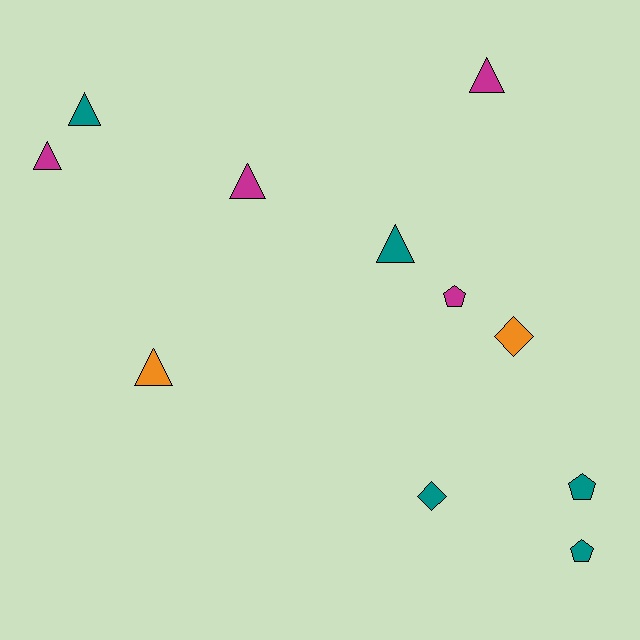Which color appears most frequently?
Teal, with 5 objects.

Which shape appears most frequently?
Triangle, with 6 objects.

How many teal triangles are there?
There are 2 teal triangles.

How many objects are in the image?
There are 11 objects.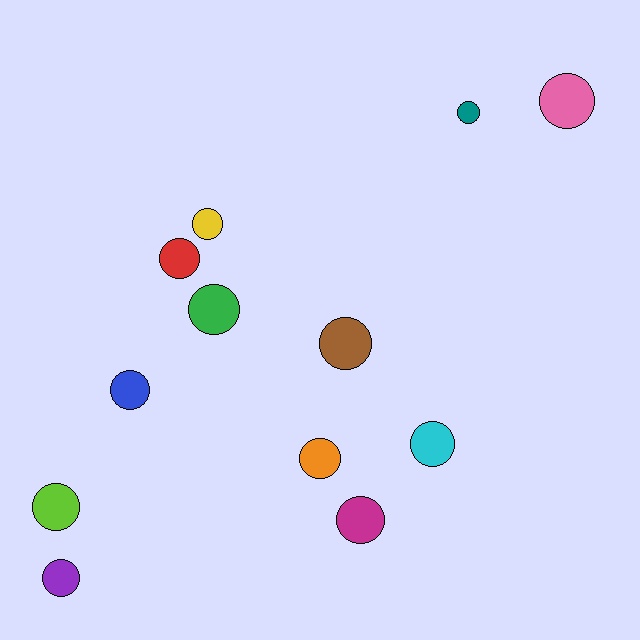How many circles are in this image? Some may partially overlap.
There are 12 circles.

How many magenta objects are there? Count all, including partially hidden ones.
There is 1 magenta object.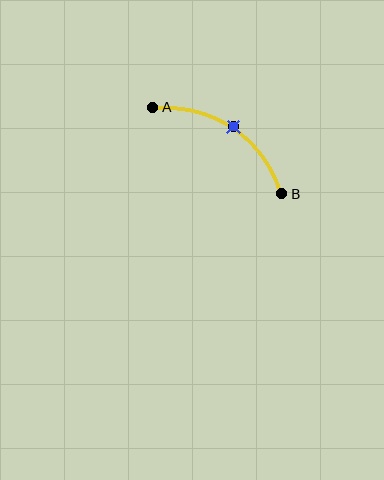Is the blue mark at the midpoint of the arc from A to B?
Yes. The blue mark lies on the arc at equal arc-length from both A and B — it is the arc midpoint.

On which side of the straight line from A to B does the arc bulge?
The arc bulges above and to the right of the straight line connecting A and B.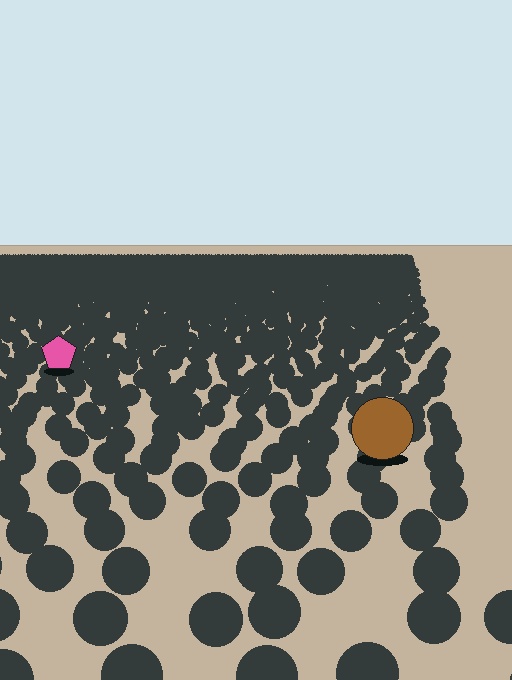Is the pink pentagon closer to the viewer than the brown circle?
No. The brown circle is closer — you can tell from the texture gradient: the ground texture is coarser near it.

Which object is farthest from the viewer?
The pink pentagon is farthest from the viewer. It appears smaller and the ground texture around it is denser.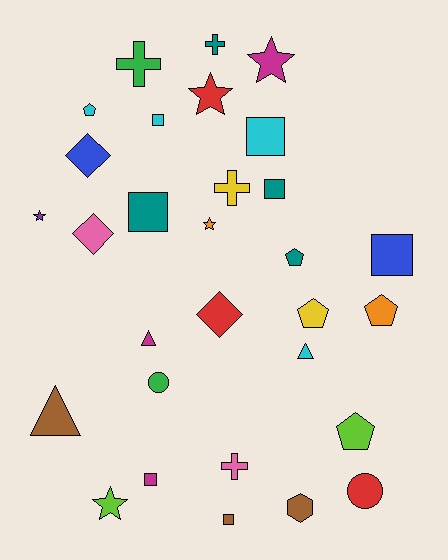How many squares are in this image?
There are 7 squares.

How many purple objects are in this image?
There is 1 purple object.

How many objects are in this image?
There are 30 objects.